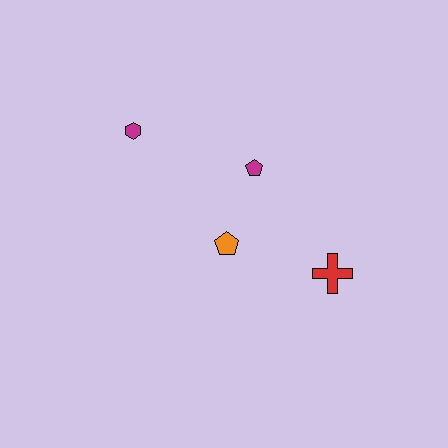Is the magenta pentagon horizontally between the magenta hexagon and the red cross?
Yes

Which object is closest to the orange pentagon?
The magenta pentagon is closest to the orange pentagon.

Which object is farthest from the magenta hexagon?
The red cross is farthest from the magenta hexagon.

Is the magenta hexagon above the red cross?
Yes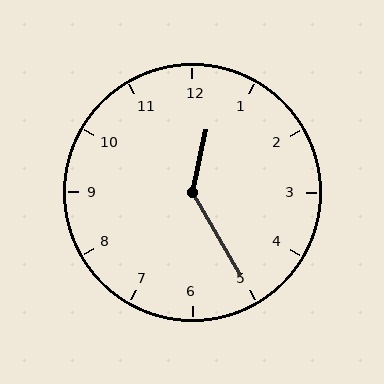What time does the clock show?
12:25.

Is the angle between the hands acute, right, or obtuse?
It is obtuse.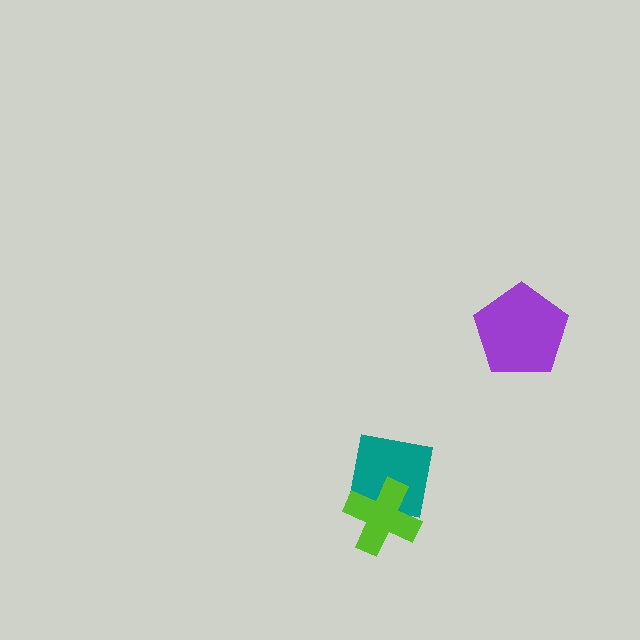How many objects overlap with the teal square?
1 object overlaps with the teal square.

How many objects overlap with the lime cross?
1 object overlaps with the lime cross.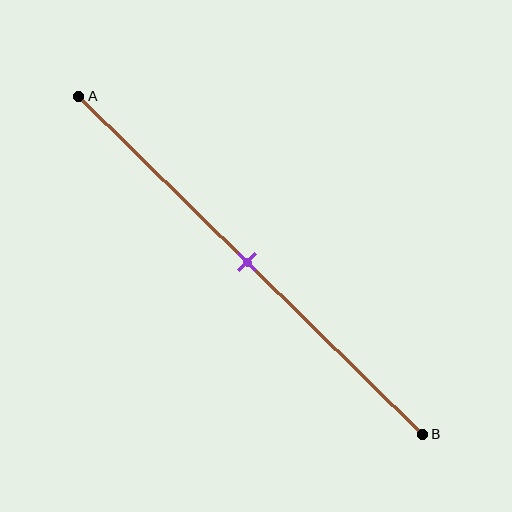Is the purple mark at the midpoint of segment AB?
Yes, the mark is approximately at the midpoint.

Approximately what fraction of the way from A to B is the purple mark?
The purple mark is approximately 50% of the way from A to B.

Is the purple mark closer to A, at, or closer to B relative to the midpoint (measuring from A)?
The purple mark is approximately at the midpoint of segment AB.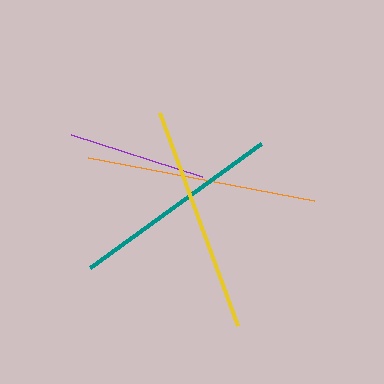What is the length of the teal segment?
The teal segment is approximately 210 pixels long.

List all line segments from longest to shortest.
From longest to shortest: orange, yellow, teal, purple.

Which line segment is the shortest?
The purple line is the shortest at approximately 137 pixels.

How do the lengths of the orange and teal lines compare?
The orange and teal lines are approximately the same length.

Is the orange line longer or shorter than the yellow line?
The orange line is longer than the yellow line.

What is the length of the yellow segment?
The yellow segment is approximately 226 pixels long.